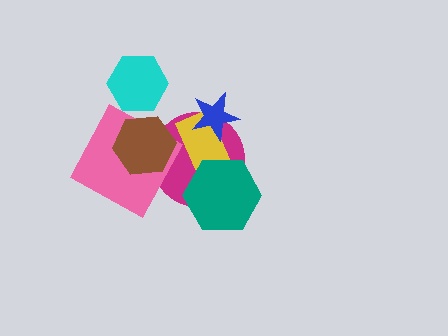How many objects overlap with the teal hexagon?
2 objects overlap with the teal hexagon.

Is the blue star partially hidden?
No, no other shape covers it.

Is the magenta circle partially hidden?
Yes, it is partially covered by another shape.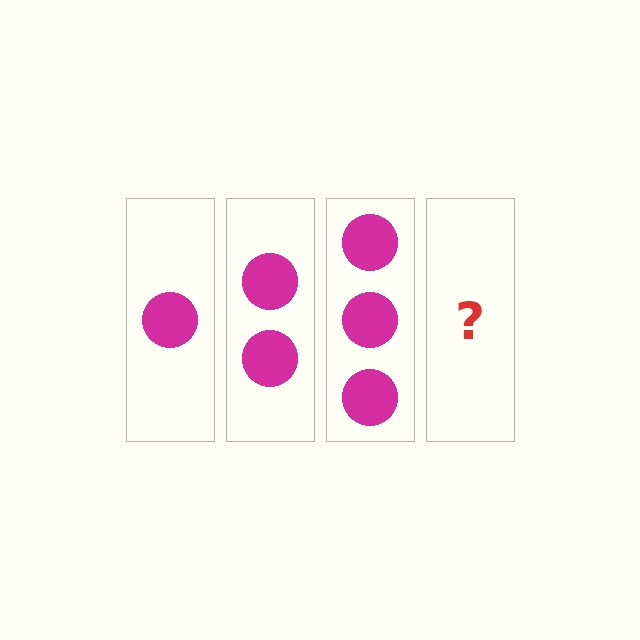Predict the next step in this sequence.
The next step is 4 circles.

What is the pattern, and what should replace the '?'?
The pattern is that each step adds one more circle. The '?' should be 4 circles.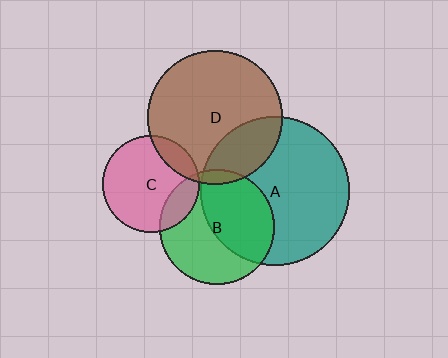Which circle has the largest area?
Circle A (teal).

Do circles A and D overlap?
Yes.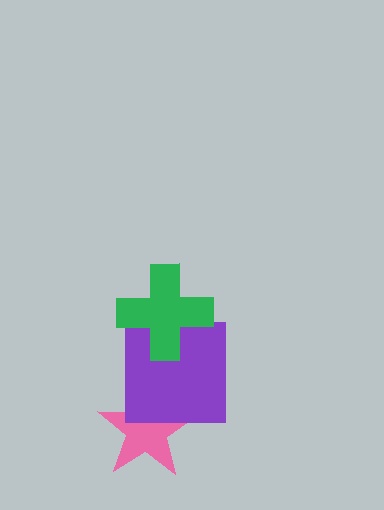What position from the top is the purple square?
The purple square is 2nd from the top.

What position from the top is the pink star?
The pink star is 3rd from the top.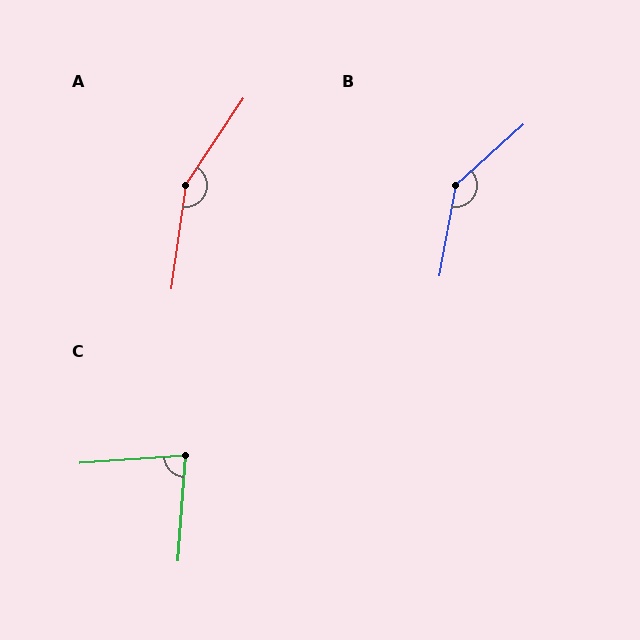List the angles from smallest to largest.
C (81°), B (142°), A (154°).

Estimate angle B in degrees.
Approximately 142 degrees.